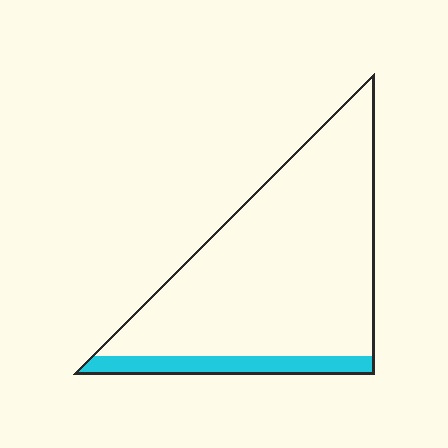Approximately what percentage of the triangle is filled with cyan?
Approximately 10%.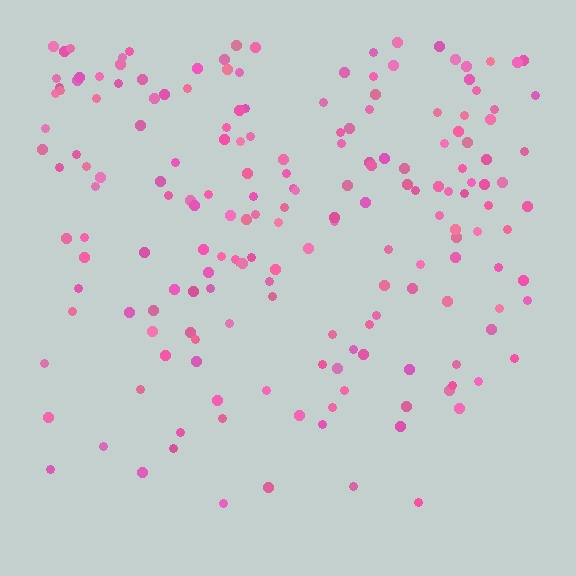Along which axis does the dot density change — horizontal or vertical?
Vertical.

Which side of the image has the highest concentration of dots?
The top.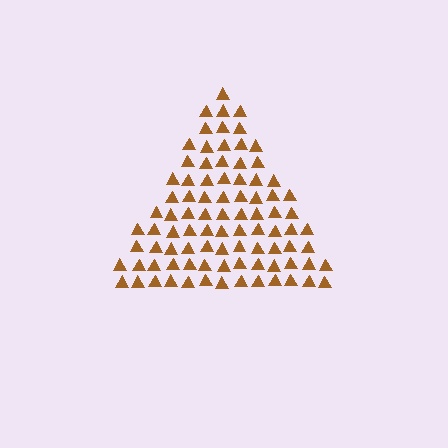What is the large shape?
The large shape is a triangle.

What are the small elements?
The small elements are triangles.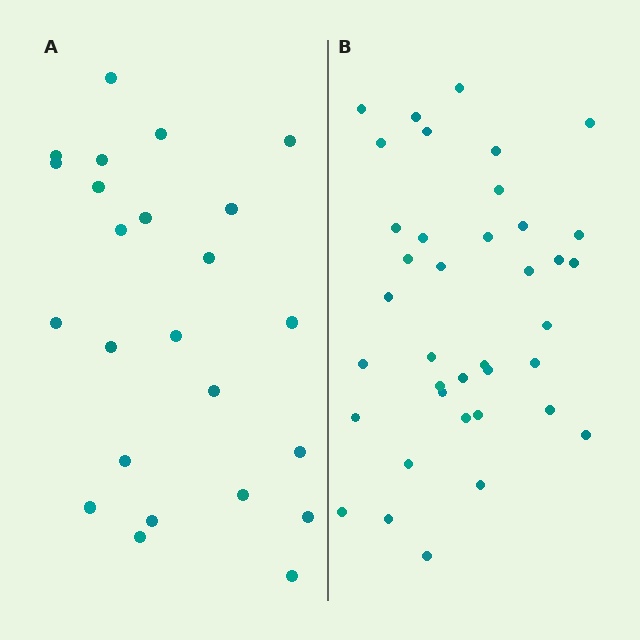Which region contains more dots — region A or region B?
Region B (the right region) has more dots.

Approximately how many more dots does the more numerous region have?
Region B has approximately 15 more dots than region A.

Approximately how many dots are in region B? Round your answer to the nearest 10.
About 40 dots. (The exact count is 38, which rounds to 40.)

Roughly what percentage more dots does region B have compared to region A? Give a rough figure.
About 60% more.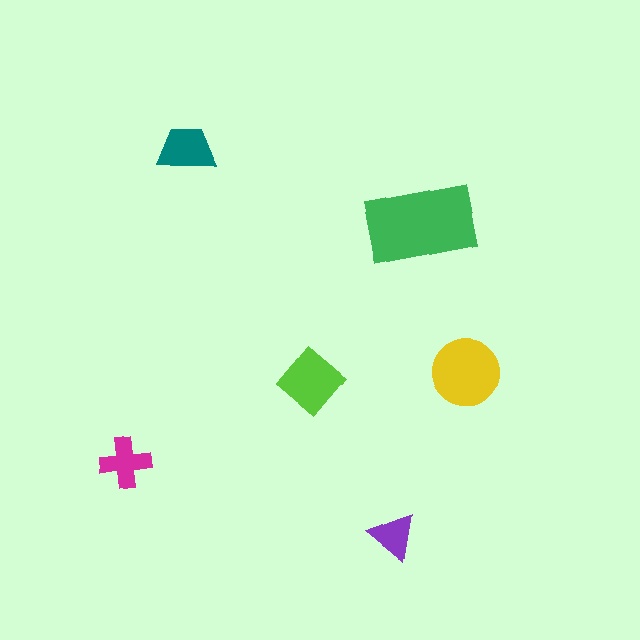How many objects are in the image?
There are 6 objects in the image.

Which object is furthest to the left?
The magenta cross is leftmost.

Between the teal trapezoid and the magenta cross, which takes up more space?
The teal trapezoid.